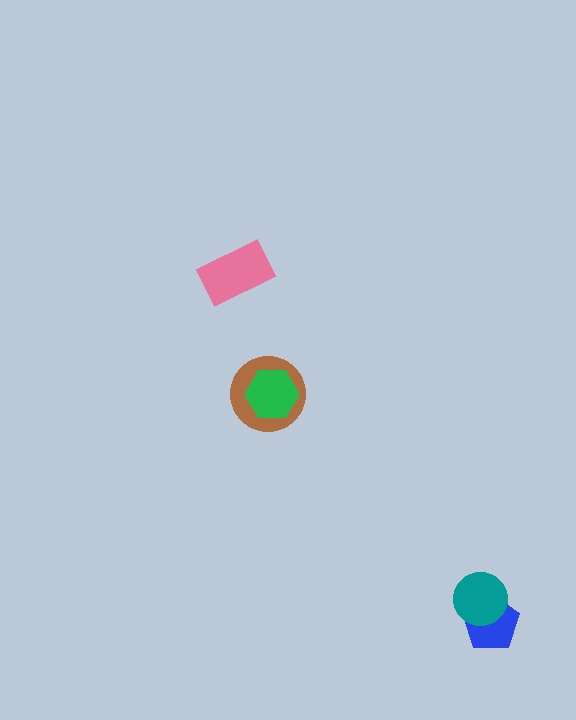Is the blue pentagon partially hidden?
Yes, it is partially covered by another shape.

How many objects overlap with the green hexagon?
1 object overlaps with the green hexagon.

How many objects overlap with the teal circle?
1 object overlaps with the teal circle.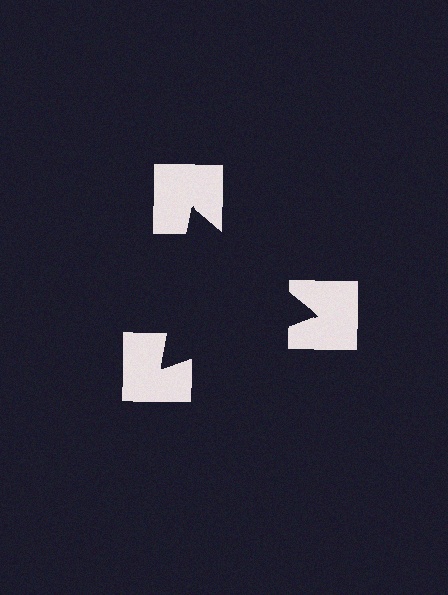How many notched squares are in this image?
There are 3 — one at each vertex of the illusory triangle.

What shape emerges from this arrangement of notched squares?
An illusory triangle — its edges are inferred from the aligned wedge cuts in the notched squares, not physically drawn.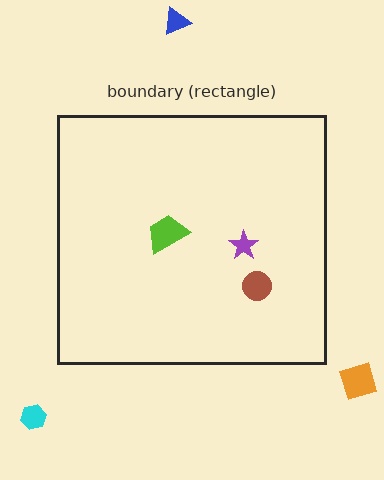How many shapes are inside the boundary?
3 inside, 3 outside.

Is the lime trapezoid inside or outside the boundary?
Inside.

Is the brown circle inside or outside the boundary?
Inside.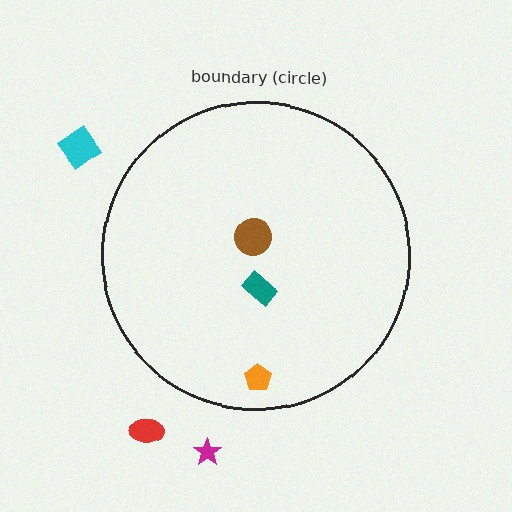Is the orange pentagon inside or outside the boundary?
Inside.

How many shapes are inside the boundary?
3 inside, 3 outside.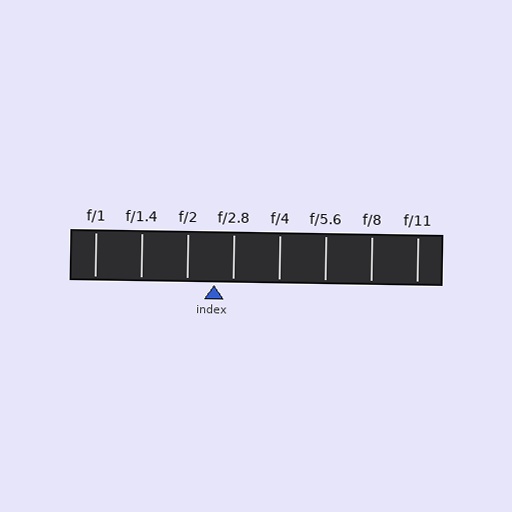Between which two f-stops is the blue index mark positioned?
The index mark is between f/2 and f/2.8.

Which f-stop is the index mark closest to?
The index mark is closest to f/2.8.